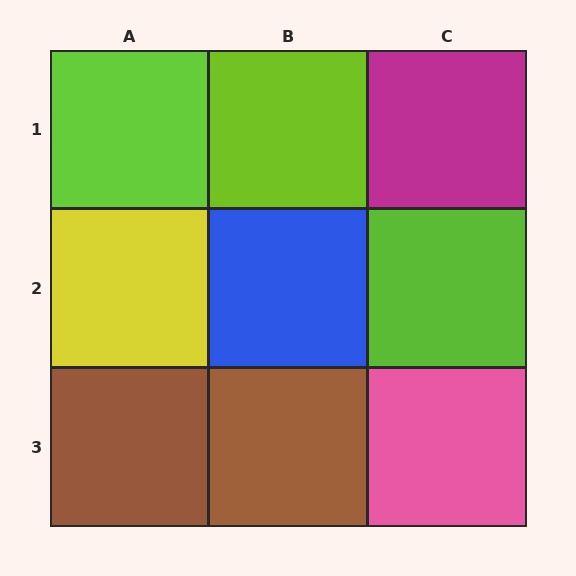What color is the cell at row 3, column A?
Brown.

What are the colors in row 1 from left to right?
Lime, lime, magenta.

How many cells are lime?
3 cells are lime.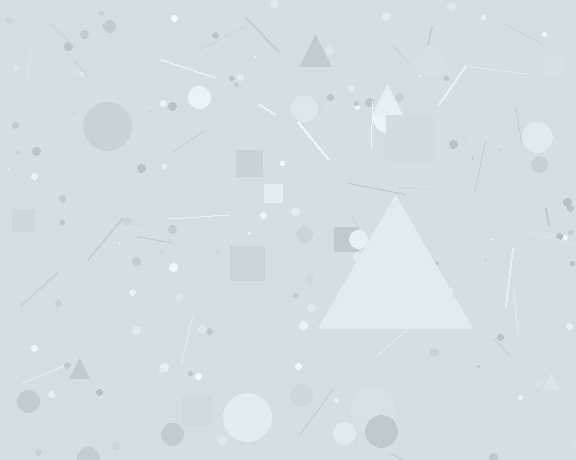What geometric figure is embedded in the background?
A triangle is embedded in the background.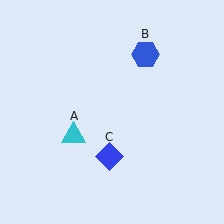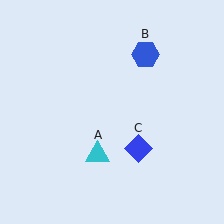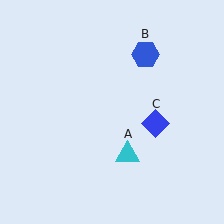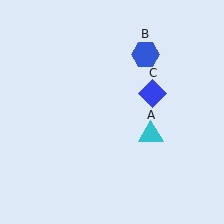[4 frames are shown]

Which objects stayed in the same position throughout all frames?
Blue hexagon (object B) remained stationary.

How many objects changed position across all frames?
2 objects changed position: cyan triangle (object A), blue diamond (object C).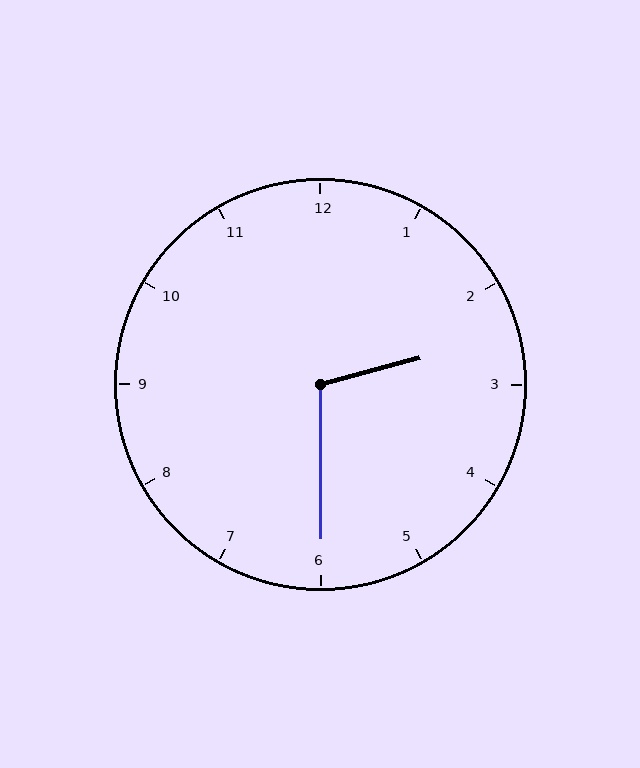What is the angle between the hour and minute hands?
Approximately 105 degrees.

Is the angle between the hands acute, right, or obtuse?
It is obtuse.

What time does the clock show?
2:30.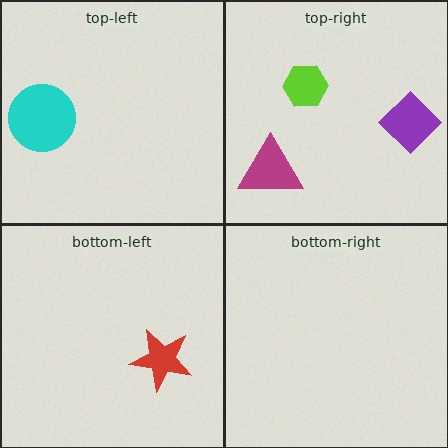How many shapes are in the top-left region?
1.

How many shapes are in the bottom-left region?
1.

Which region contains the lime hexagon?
The top-right region.